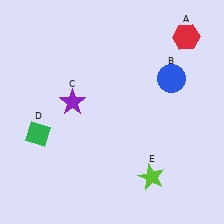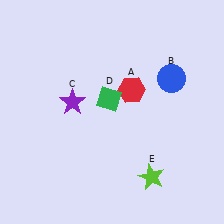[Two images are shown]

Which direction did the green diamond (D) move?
The green diamond (D) moved right.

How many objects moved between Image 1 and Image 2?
2 objects moved between the two images.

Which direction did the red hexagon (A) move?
The red hexagon (A) moved left.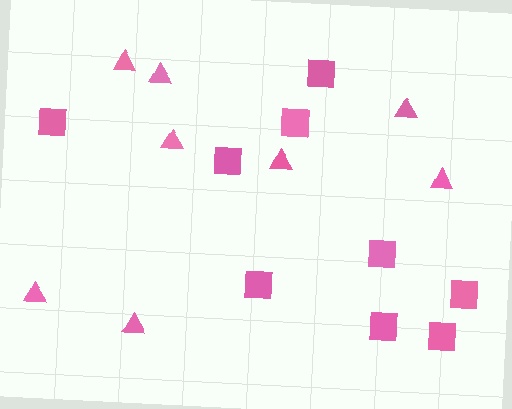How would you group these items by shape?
There are 2 groups: one group of squares (9) and one group of triangles (8).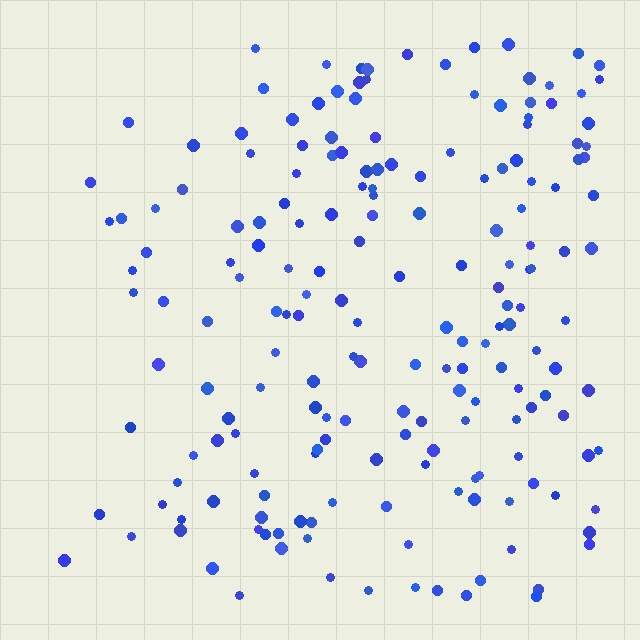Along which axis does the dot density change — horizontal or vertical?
Horizontal.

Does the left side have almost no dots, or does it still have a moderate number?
Still a moderate number, just noticeably fewer than the right.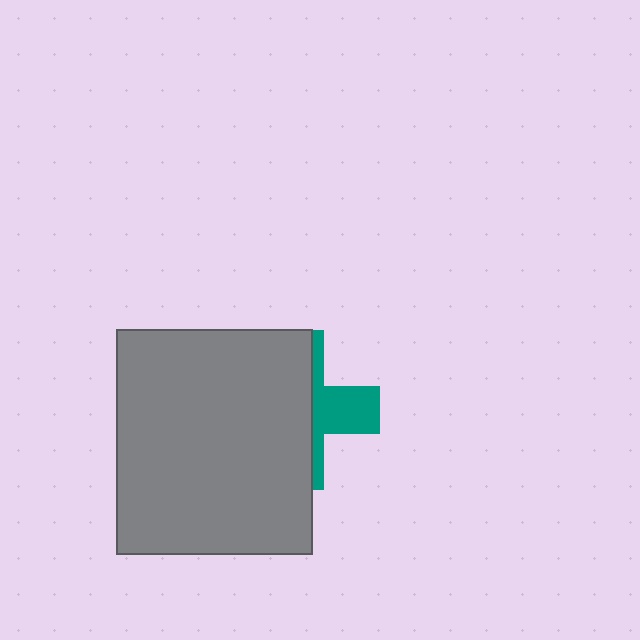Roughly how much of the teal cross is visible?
A small part of it is visible (roughly 33%).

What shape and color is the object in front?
The object in front is a gray rectangle.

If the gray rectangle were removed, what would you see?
You would see the complete teal cross.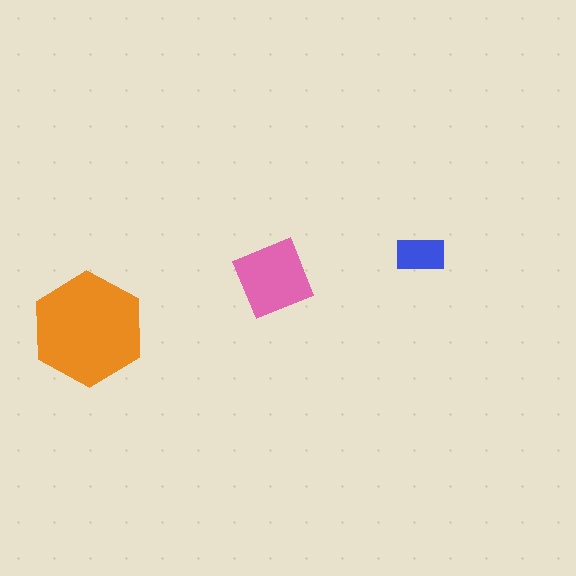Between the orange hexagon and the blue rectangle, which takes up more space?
The orange hexagon.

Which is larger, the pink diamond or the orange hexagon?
The orange hexagon.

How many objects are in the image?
There are 3 objects in the image.